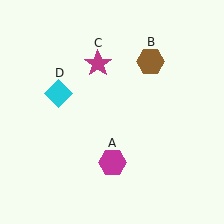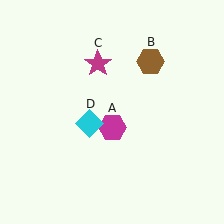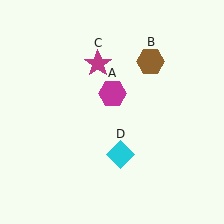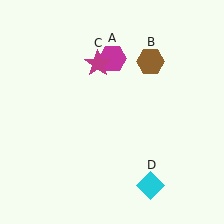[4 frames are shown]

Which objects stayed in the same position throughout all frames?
Brown hexagon (object B) and magenta star (object C) remained stationary.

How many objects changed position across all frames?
2 objects changed position: magenta hexagon (object A), cyan diamond (object D).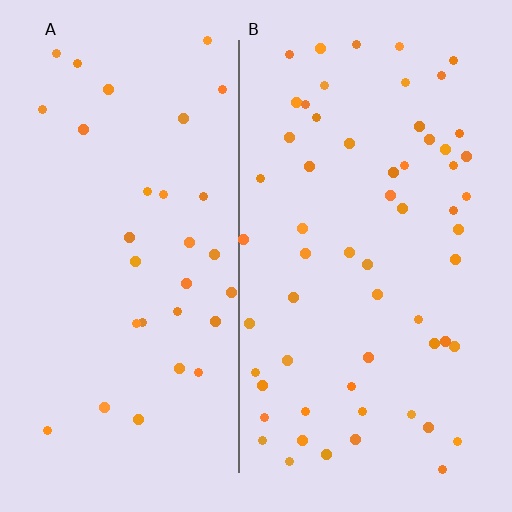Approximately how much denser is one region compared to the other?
Approximately 1.9× — region B over region A.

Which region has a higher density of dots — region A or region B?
B (the right).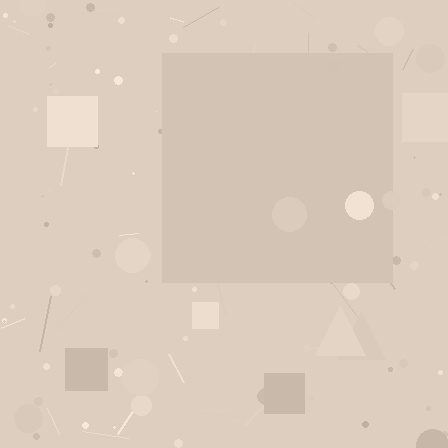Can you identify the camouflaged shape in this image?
The camouflaged shape is a square.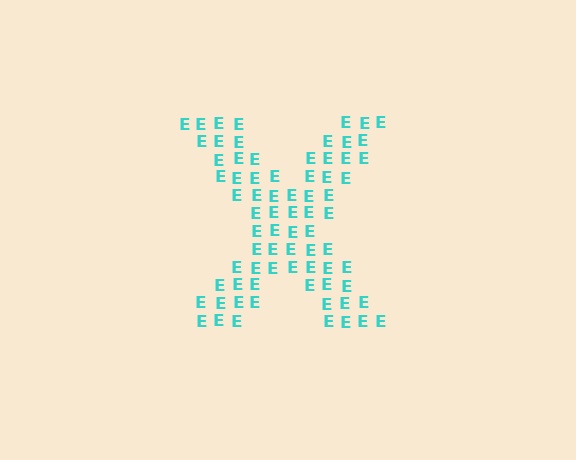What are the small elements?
The small elements are letter E's.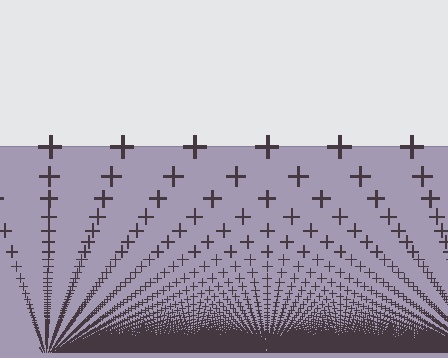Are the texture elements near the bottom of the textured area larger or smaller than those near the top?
Smaller. The gradient is inverted — elements near the bottom are smaller and denser.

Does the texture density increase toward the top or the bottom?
Density increases toward the bottom.